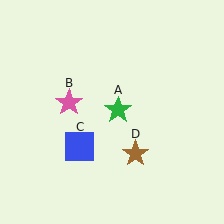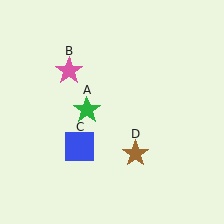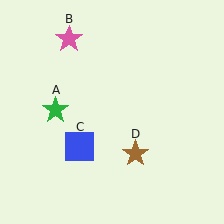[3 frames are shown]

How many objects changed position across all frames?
2 objects changed position: green star (object A), pink star (object B).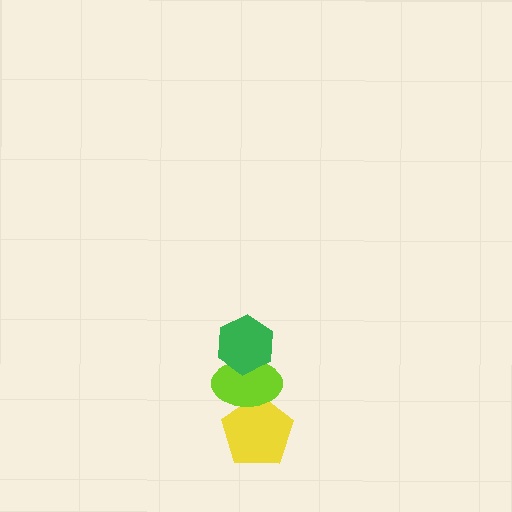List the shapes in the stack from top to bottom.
From top to bottom: the green hexagon, the lime ellipse, the yellow pentagon.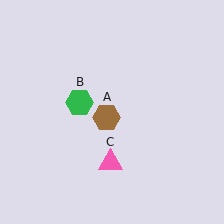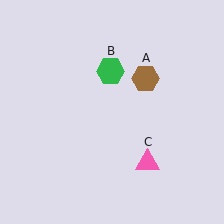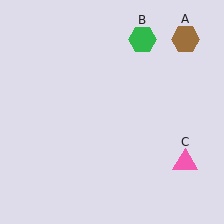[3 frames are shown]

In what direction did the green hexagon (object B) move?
The green hexagon (object B) moved up and to the right.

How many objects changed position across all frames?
3 objects changed position: brown hexagon (object A), green hexagon (object B), pink triangle (object C).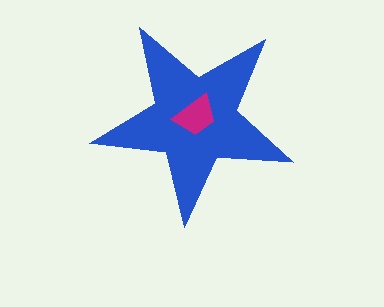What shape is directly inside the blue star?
The magenta trapezoid.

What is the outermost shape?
The blue star.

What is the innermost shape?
The magenta trapezoid.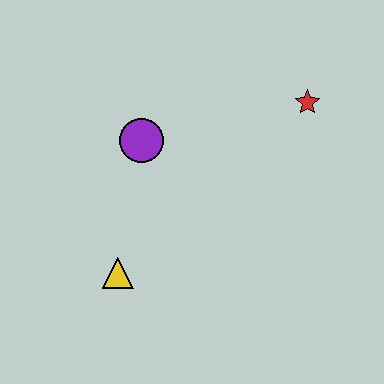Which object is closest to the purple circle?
The yellow triangle is closest to the purple circle.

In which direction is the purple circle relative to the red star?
The purple circle is to the left of the red star.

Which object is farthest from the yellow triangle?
The red star is farthest from the yellow triangle.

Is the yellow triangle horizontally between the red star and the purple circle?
No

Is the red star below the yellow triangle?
No